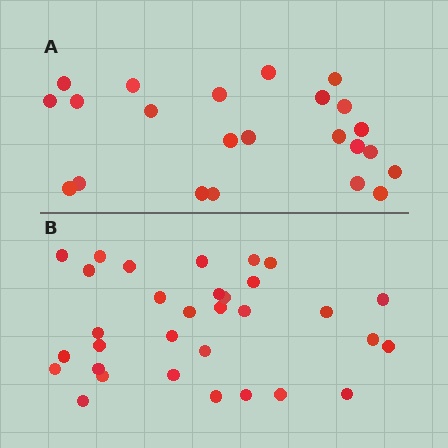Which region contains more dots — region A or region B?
Region B (the bottom region) has more dots.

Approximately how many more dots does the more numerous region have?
Region B has roughly 8 or so more dots than region A.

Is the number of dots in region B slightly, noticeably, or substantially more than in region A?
Region B has noticeably more, but not dramatically so. The ratio is roughly 1.4 to 1.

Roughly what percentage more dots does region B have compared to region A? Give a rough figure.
About 40% more.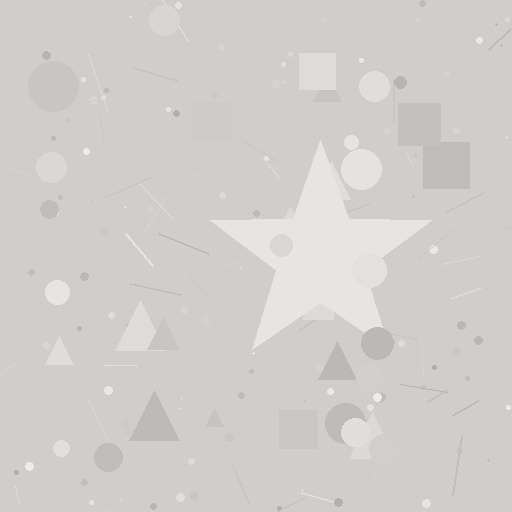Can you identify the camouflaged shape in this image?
The camouflaged shape is a star.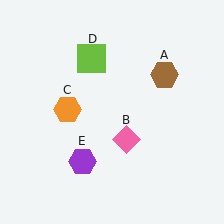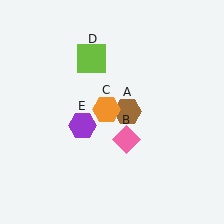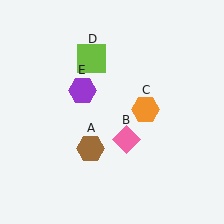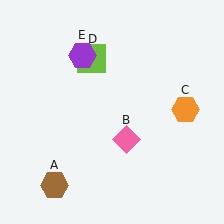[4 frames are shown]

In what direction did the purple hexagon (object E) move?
The purple hexagon (object E) moved up.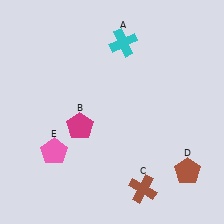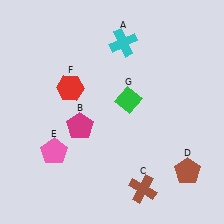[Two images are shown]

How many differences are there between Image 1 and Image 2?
There are 2 differences between the two images.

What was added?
A red hexagon (F), a green diamond (G) were added in Image 2.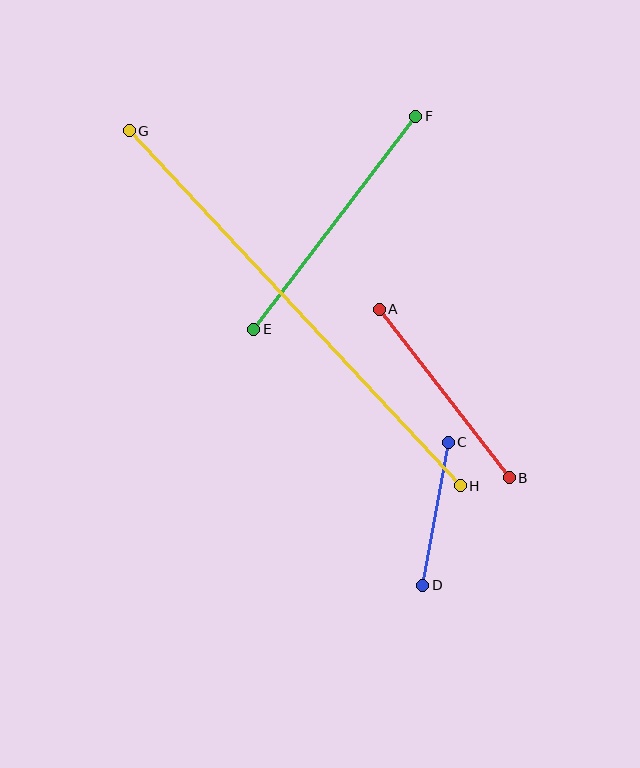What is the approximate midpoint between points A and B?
The midpoint is at approximately (444, 393) pixels.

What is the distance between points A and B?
The distance is approximately 213 pixels.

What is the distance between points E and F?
The distance is approximately 268 pixels.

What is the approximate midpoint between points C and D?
The midpoint is at approximately (436, 514) pixels.